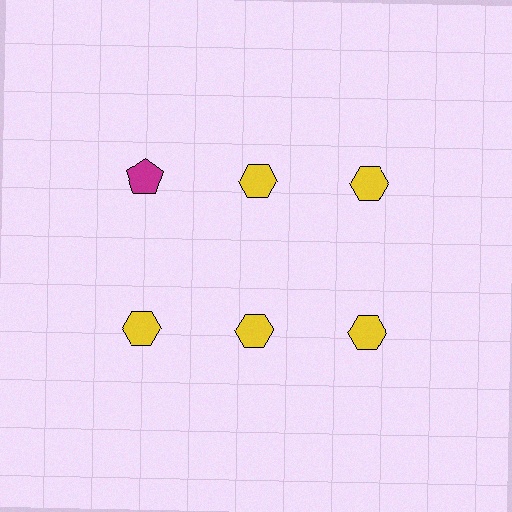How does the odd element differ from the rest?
It differs in both color (magenta instead of yellow) and shape (pentagon instead of hexagon).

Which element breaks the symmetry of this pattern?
The magenta pentagon in the top row, leftmost column breaks the symmetry. All other shapes are yellow hexagons.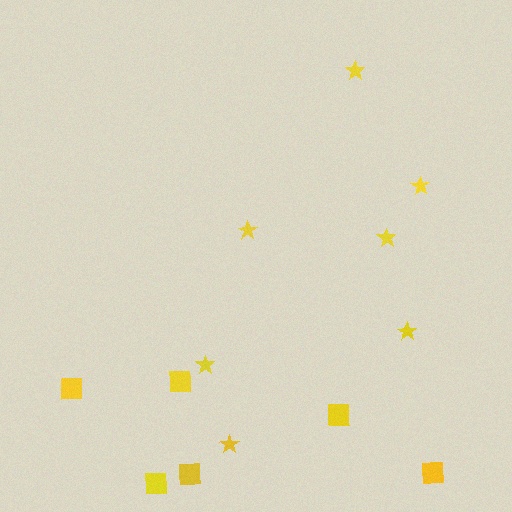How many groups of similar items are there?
There are 2 groups: one group of stars (7) and one group of squares (6).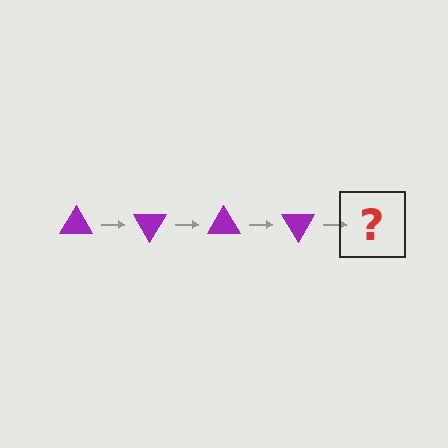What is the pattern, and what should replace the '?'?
The pattern is that the triangle rotates 60 degrees each step. The '?' should be a purple triangle rotated 240 degrees.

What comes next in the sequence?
The next element should be a purple triangle rotated 240 degrees.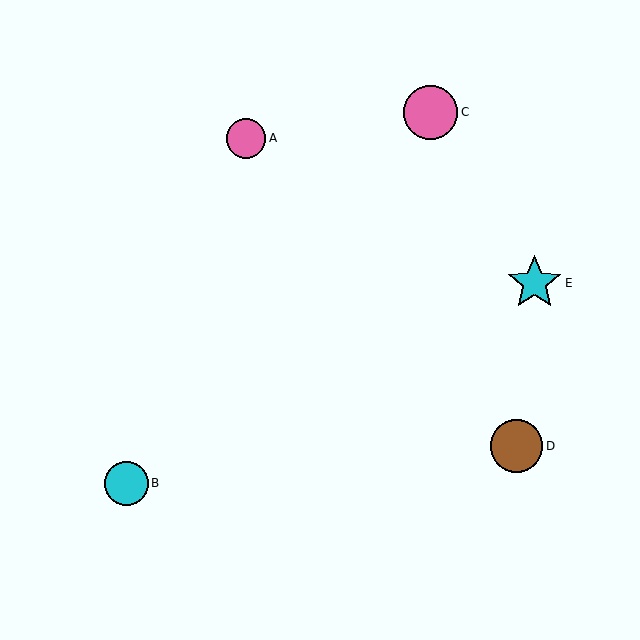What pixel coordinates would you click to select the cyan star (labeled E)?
Click at (535, 283) to select the cyan star E.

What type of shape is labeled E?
Shape E is a cyan star.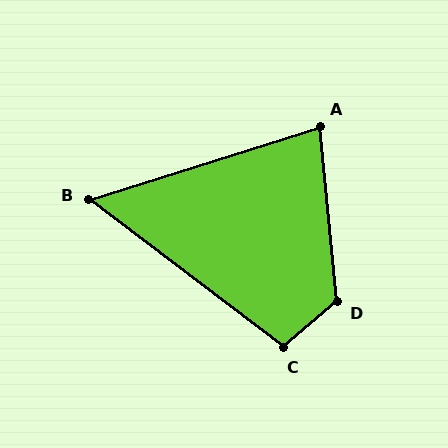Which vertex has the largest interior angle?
D, at approximately 125 degrees.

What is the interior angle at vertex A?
Approximately 78 degrees (acute).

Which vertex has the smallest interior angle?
B, at approximately 55 degrees.